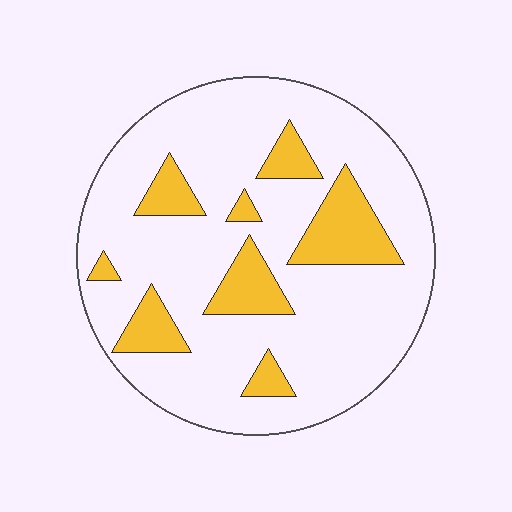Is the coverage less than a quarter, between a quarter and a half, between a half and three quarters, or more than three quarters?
Less than a quarter.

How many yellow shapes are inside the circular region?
8.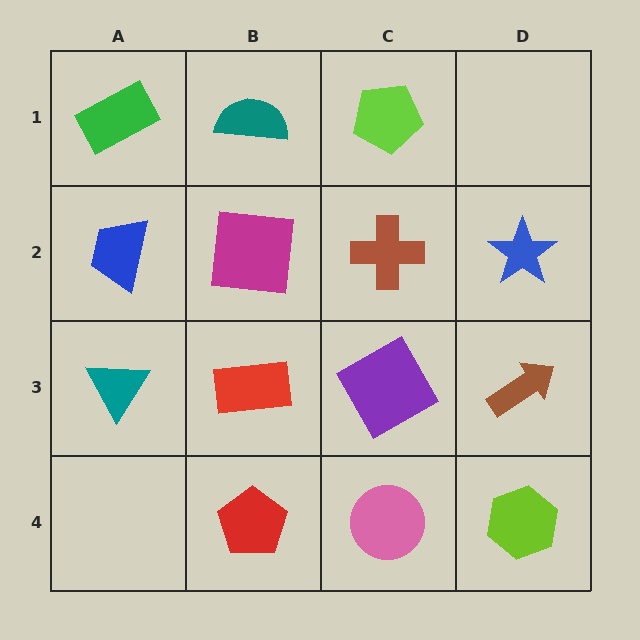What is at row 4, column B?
A red pentagon.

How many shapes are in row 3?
4 shapes.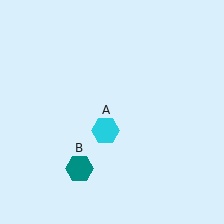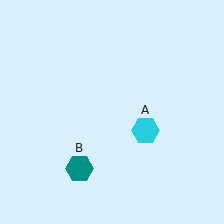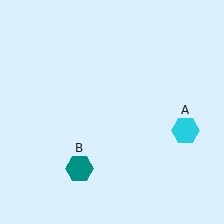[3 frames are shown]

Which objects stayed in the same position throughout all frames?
Teal hexagon (object B) remained stationary.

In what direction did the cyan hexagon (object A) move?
The cyan hexagon (object A) moved right.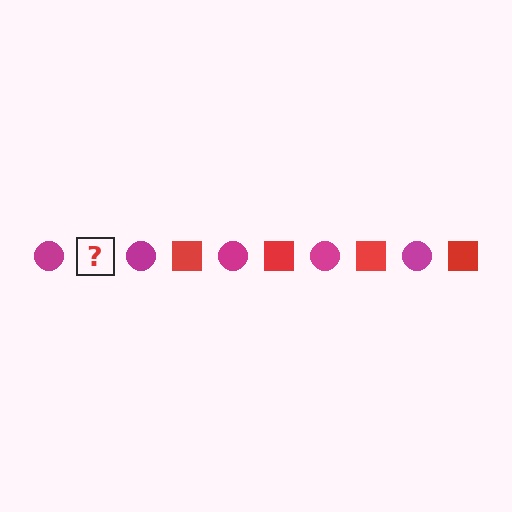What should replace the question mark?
The question mark should be replaced with a red square.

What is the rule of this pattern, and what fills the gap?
The rule is that the pattern alternates between magenta circle and red square. The gap should be filled with a red square.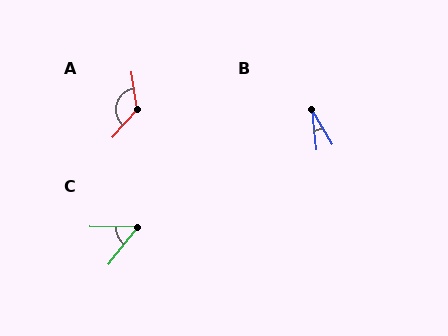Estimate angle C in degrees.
Approximately 52 degrees.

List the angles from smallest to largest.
B (24°), C (52°), A (129°).